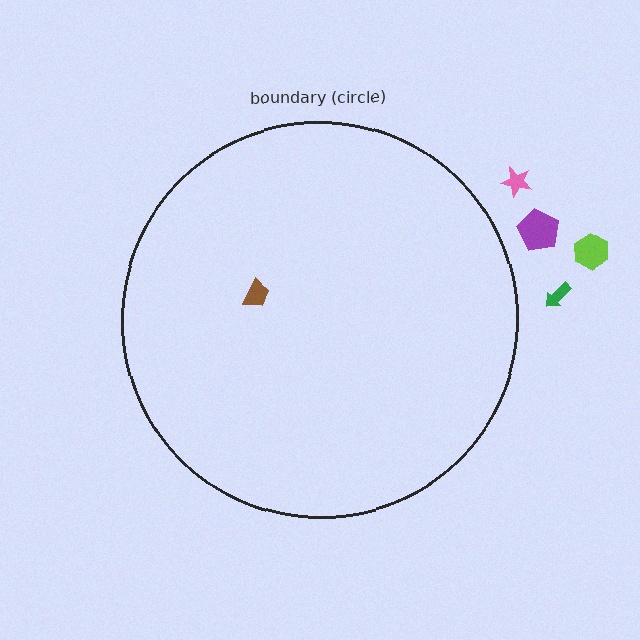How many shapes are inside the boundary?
1 inside, 4 outside.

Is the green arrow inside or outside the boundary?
Outside.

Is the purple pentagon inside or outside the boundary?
Outside.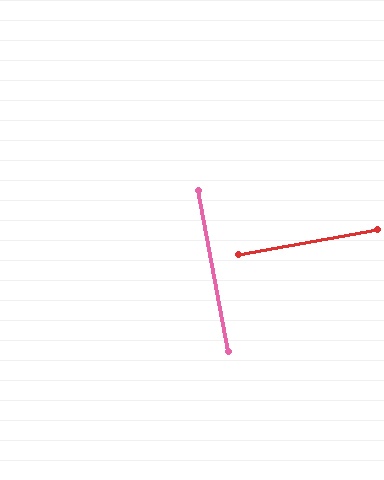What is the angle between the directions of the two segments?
Approximately 90 degrees.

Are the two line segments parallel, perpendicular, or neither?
Perpendicular — they meet at approximately 90°.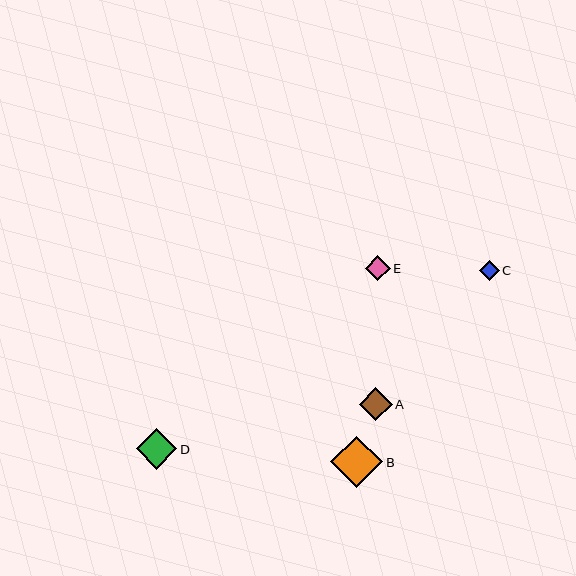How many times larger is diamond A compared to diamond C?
Diamond A is approximately 1.7 times the size of diamond C.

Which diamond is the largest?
Diamond B is the largest with a size of approximately 52 pixels.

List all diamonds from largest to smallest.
From largest to smallest: B, D, A, E, C.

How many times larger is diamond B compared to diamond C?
Diamond B is approximately 2.6 times the size of diamond C.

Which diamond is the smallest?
Diamond C is the smallest with a size of approximately 20 pixels.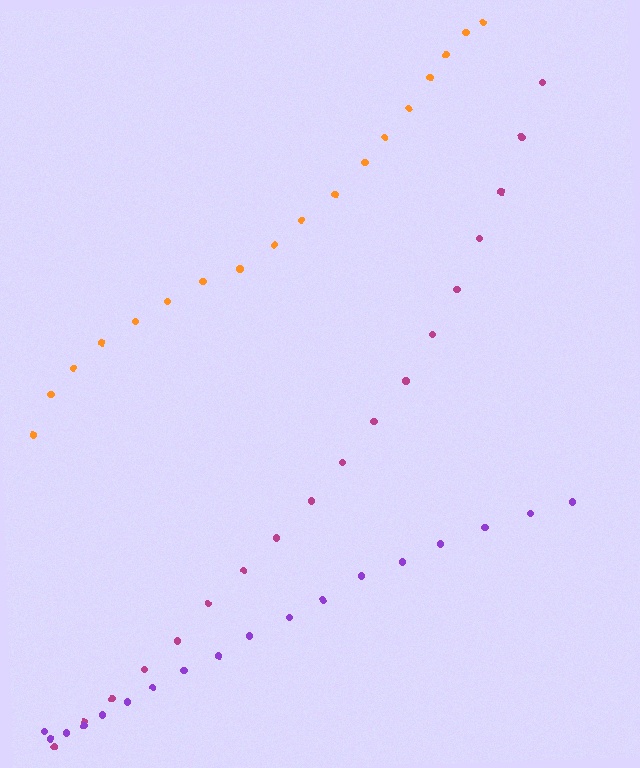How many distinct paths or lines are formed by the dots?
There are 3 distinct paths.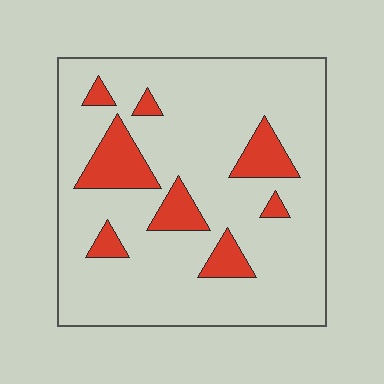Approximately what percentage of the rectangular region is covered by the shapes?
Approximately 15%.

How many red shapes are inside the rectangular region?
8.